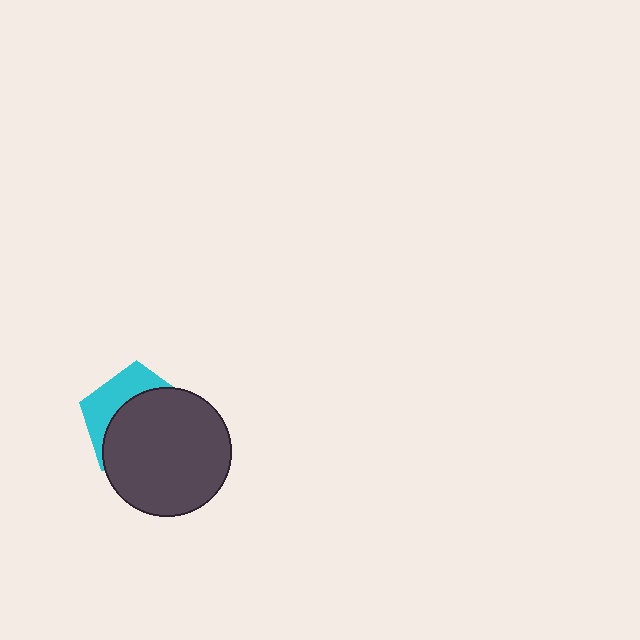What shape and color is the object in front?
The object in front is a dark gray circle.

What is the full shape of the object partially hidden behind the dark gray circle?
The partially hidden object is a cyan pentagon.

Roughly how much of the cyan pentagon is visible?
A small part of it is visible (roughly 33%).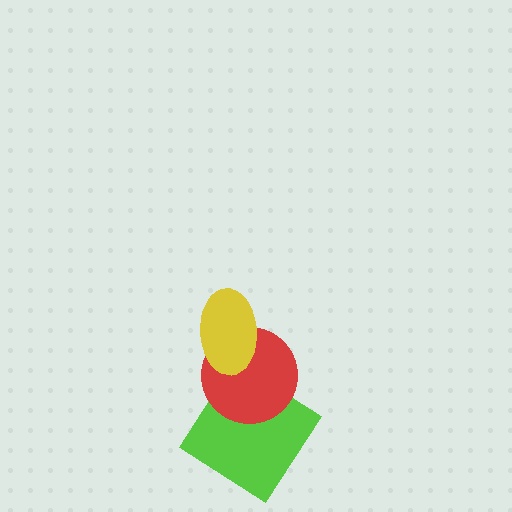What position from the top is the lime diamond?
The lime diamond is 3rd from the top.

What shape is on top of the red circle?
The yellow ellipse is on top of the red circle.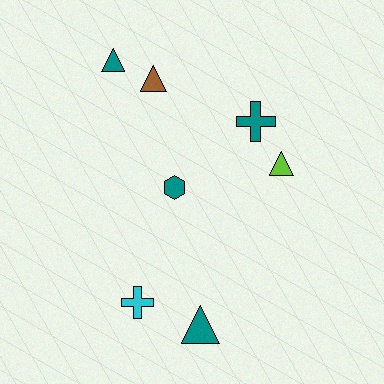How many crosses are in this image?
There are 2 crosses.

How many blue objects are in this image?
There are no blue objects.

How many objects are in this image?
There are 7 objects.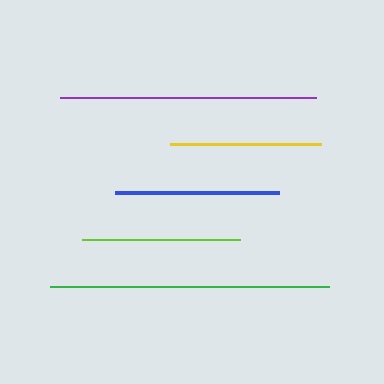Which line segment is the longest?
The green line is the longest at approximately 279 pixels.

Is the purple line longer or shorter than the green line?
The green line is longer than the purple line.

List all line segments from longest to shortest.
From longest to shortest: green, purple, blue, lime, yellow.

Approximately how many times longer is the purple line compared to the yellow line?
The purple line is approximately 1.7 times the length of the yellow line.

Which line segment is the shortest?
The yellow line is the shortest at approximately 151 pixels.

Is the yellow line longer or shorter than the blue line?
The blue line is longer than the yellow line.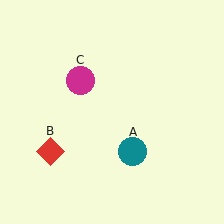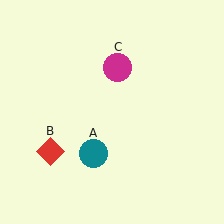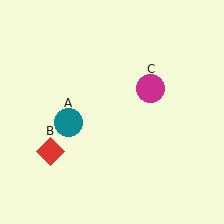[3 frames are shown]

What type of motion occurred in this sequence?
The teal circle (object A), magenta circle (object C) rotated clockwise around the center of the scene.